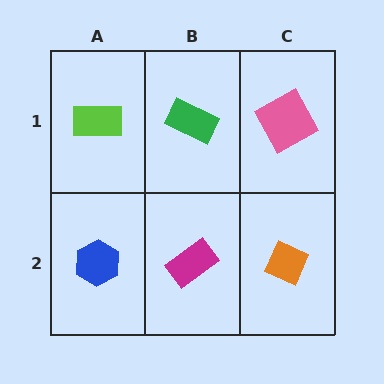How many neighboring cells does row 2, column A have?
2.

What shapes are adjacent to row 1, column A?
A blue hexagon (row 2, column A), a green rectangle (row 1, column B).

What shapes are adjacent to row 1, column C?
An orange diamond (row 2, column C), a green rectangle (row 1, column B).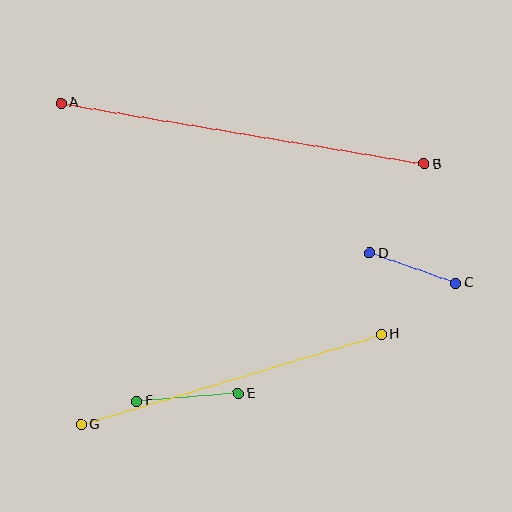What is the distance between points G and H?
The distance is approximately 314 pixels.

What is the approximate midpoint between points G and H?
The midpoint is at approximately (231, 379) pixels.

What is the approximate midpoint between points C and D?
The midpoint is at approximately (413, 268) pixels.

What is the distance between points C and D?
The distance is approximately 91 pixels.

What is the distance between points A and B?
The distance is approximately 368 pixels.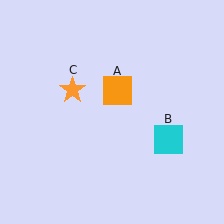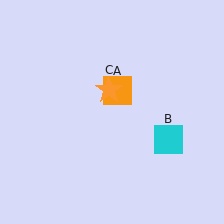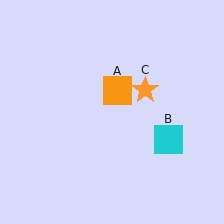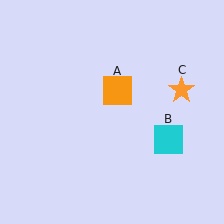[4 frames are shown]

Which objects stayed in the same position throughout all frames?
Orange square (object A) and cyan square (object B) remained stationary.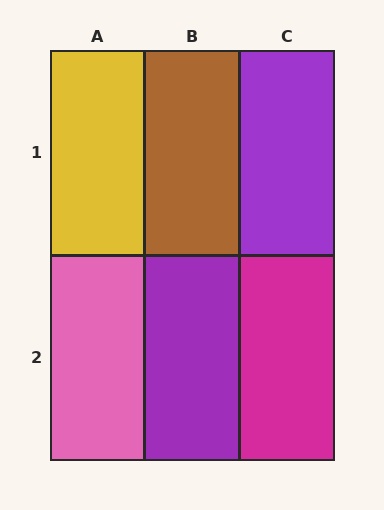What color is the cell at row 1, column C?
Purple.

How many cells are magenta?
1 cell is magenta.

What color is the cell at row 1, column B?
Brown.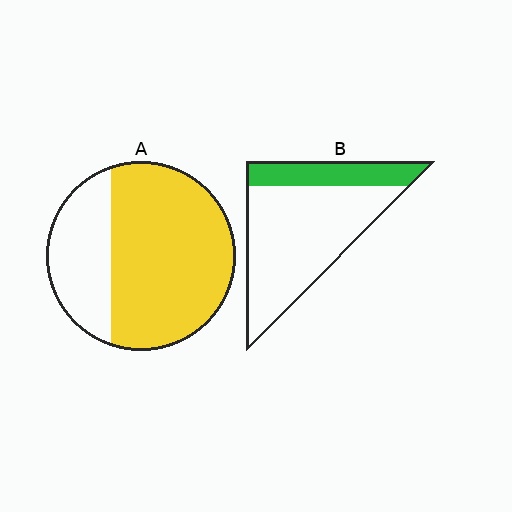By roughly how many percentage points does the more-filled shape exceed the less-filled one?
By roughly 45 percentage points (A over B).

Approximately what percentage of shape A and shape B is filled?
A is approximately 70% and B is approximately 25%.